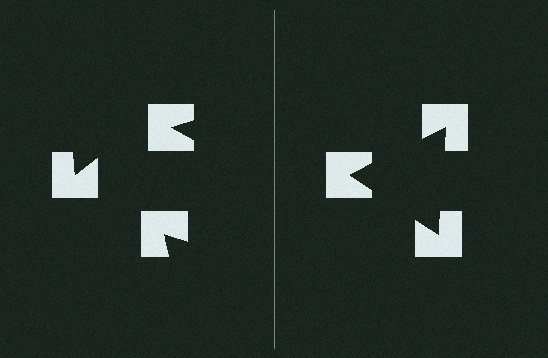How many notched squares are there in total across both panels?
6 — 3 on each side.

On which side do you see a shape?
An illusory triangle appears on the right side. On the left side the wedge cuts are rotated, so no coherent shape forms.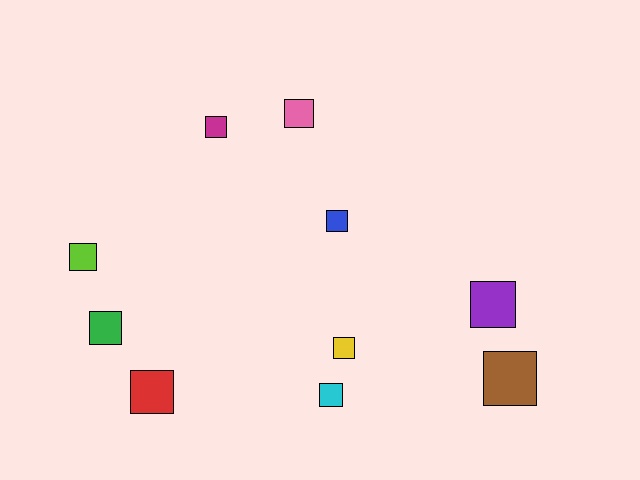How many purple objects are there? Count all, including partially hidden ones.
There is 1 purple object.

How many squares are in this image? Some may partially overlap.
There are 10 squares.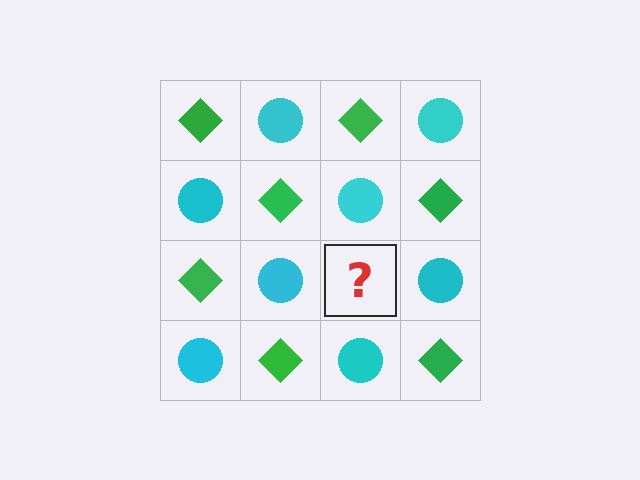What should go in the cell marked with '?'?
The missing cell should contain a green diamond.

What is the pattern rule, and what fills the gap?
The rule is that it alternates green diamond and cyan circle in a checkerboard pattern. The gap should be filled with a green diamond.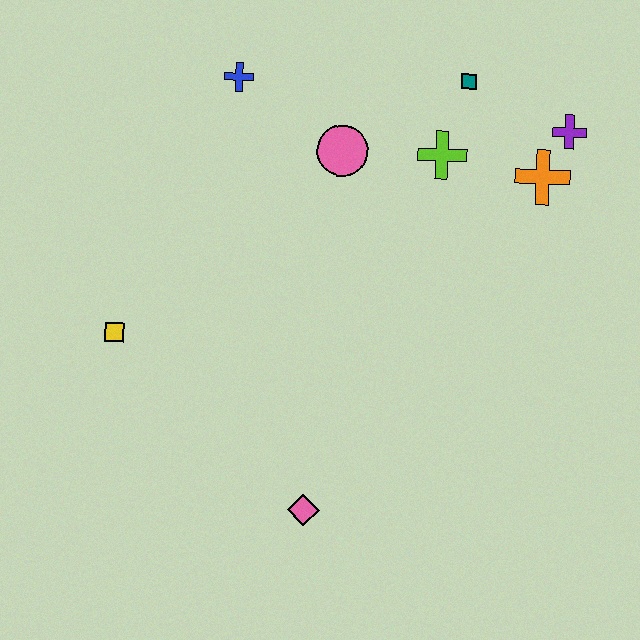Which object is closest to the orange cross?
The purple cross is closest to the orange cross.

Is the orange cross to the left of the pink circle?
No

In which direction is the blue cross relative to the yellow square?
The blue cross is above the yellow square.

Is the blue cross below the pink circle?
No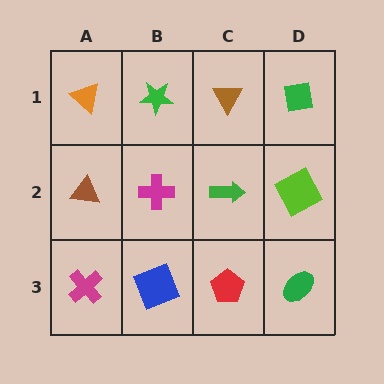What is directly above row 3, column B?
A magenta cross.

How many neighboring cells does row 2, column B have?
4.